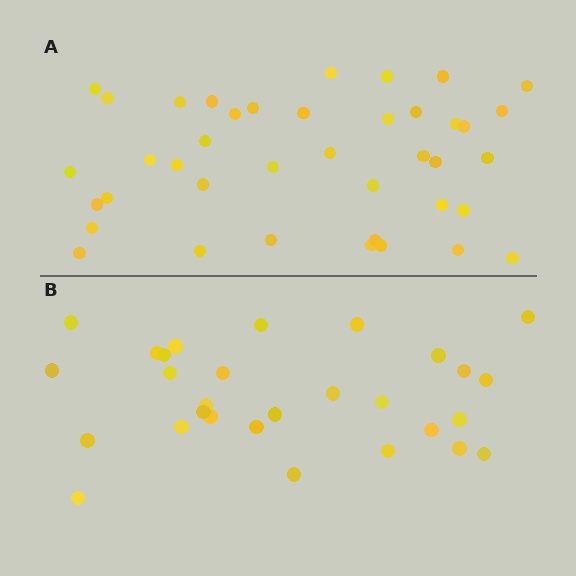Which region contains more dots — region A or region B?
Region A (the top region) has more dots.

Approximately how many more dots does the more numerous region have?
Region A has roughly 12 or so more dots than region B.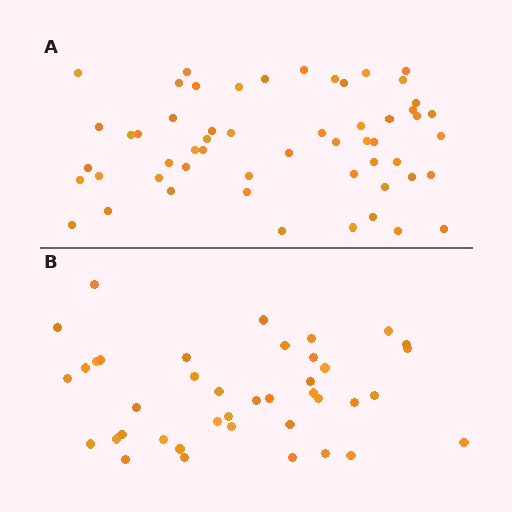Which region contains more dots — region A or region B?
Region A (the top region) has more dots.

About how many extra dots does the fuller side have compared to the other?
Region A has approximately 15 more dots than region B.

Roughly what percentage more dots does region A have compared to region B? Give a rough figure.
About 40% more.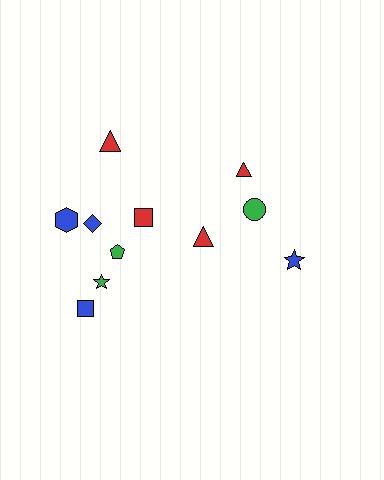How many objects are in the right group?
There are 4 objects.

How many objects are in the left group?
There are 7 objects.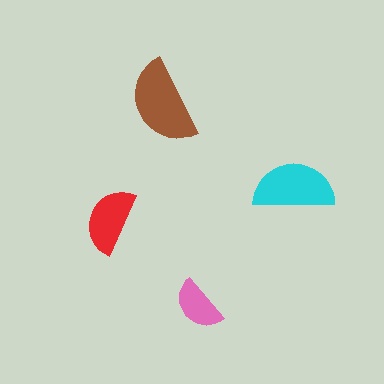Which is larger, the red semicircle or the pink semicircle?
The red one.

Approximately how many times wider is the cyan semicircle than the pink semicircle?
About 1.5 times wider.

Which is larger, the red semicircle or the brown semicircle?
The brown one.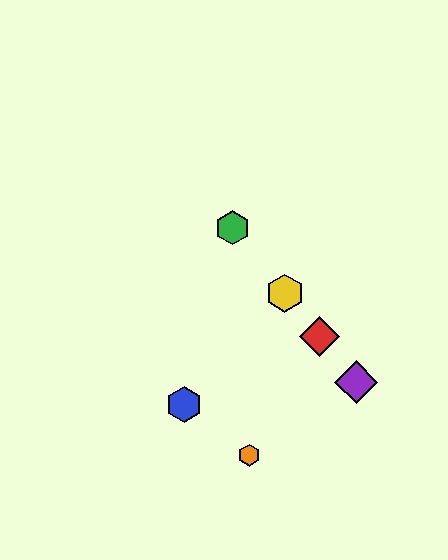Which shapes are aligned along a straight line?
The red diamond, the green hexagon, the yellow hexagon, the purple diamond are aligned along a straight line.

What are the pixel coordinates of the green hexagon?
The green hexagon is at (232, 228).